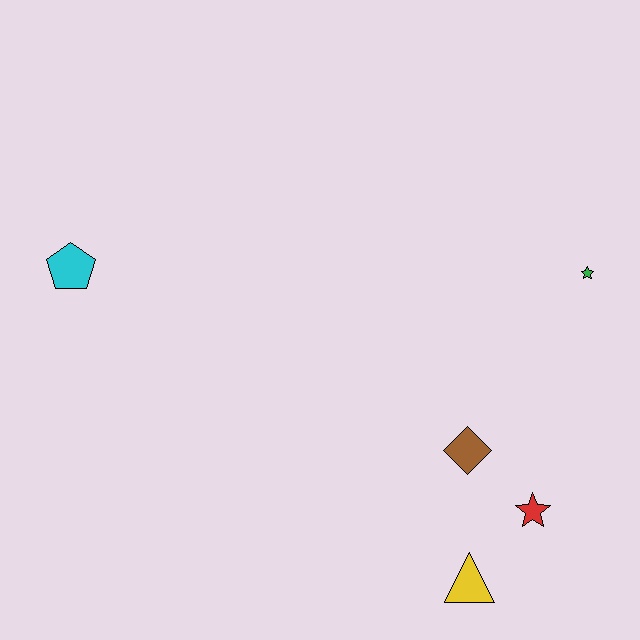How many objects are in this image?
There are 5 objects.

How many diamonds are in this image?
There is 1 diamond.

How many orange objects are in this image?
There are no orange objects.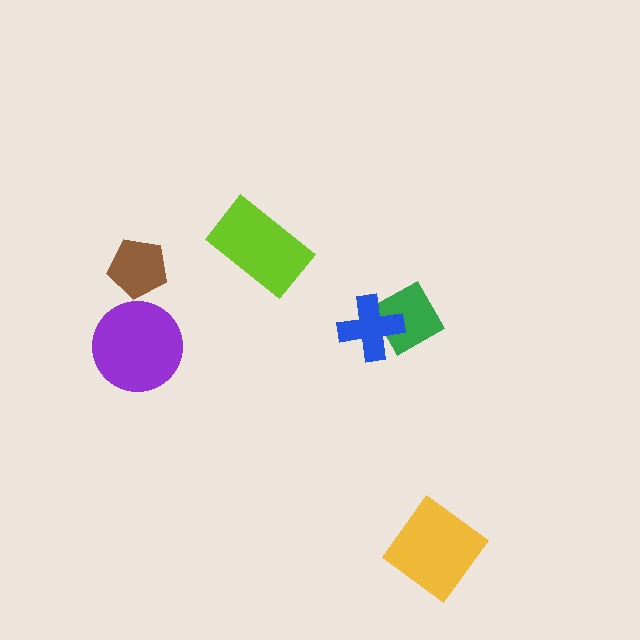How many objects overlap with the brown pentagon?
0 objects overlap with the brown pentagon.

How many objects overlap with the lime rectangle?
0 objects overlap with the lime rectangle.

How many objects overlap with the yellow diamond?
0 objects overlap with the yellow diamond.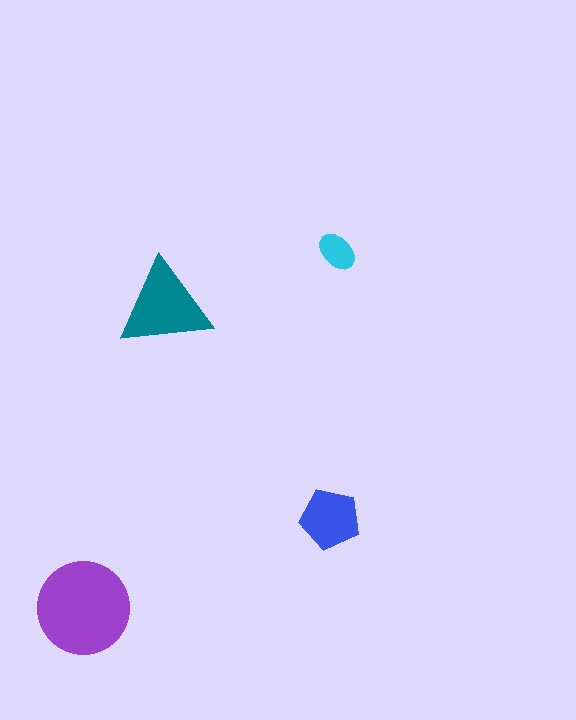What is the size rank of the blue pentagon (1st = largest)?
3rd.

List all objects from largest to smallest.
The purple circle, the teal triangle, the blue pentagon, the cyan ellipse.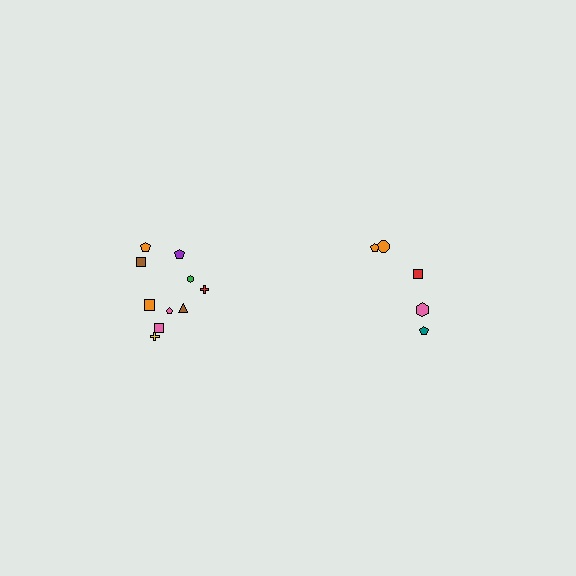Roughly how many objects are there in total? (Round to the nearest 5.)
Roughly 15 objects in total.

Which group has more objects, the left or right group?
The left group.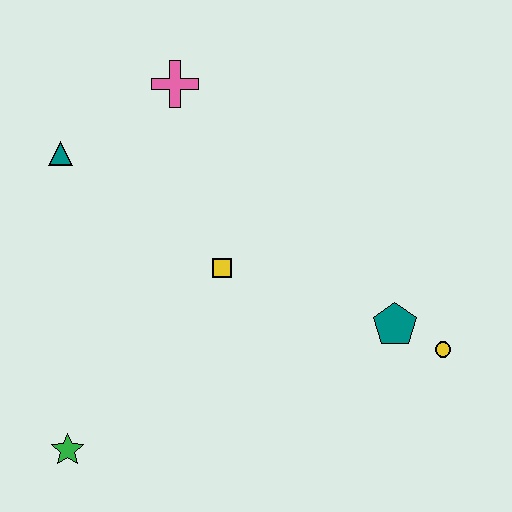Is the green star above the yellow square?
No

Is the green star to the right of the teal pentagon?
No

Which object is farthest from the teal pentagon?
The teal triangle is farthest from the teal pentagon.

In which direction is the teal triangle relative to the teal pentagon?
The teal triangle is to the left of the teal pentagon.